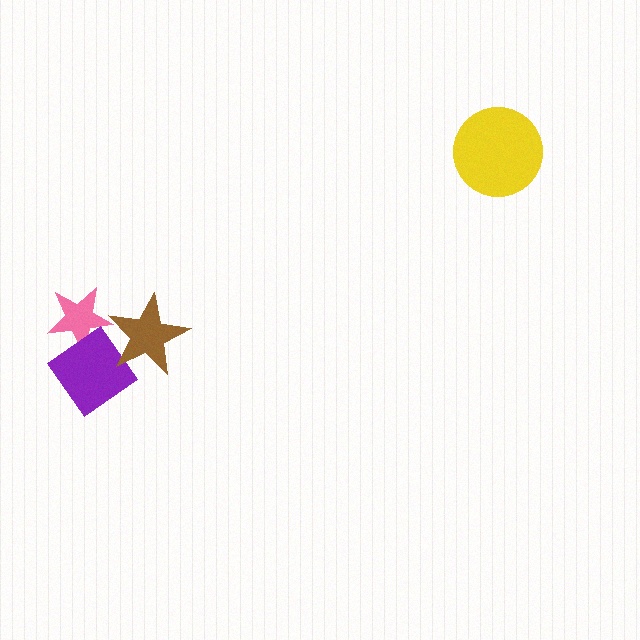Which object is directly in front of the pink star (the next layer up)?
The purple diamond is directly in front of the pink star.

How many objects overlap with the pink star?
2 objects overlap with the pink star.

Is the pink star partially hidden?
Yes, it is partially covered by another shape.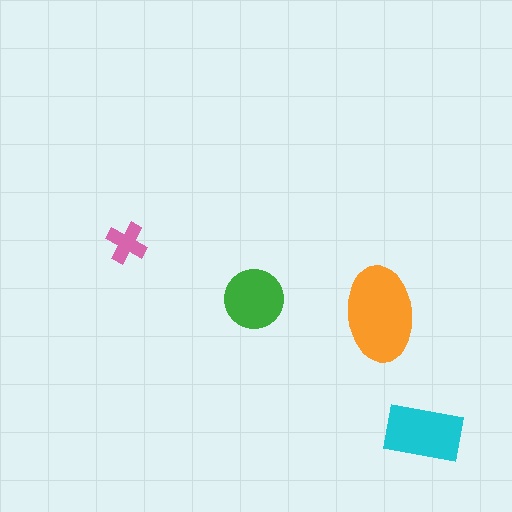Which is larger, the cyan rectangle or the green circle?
The cyan rectangle.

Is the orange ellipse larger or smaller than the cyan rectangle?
Larger.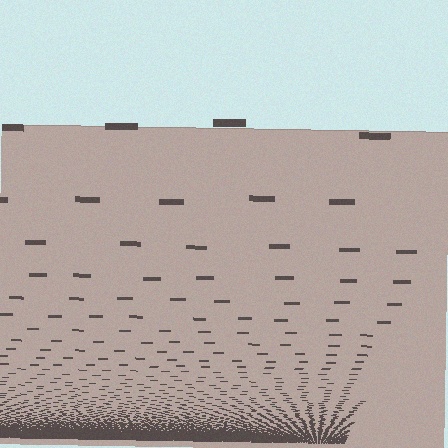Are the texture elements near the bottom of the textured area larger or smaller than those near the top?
Smaller. The gradient is inverted — elements near the bottom are smaller and denser.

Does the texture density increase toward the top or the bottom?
Density increases toward the bottom.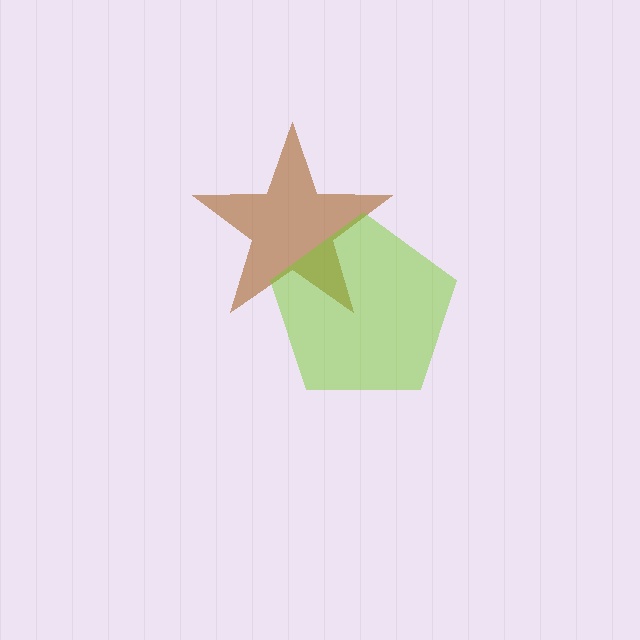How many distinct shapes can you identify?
There are 2 distinct shapes: a brown star, a lime pentagon.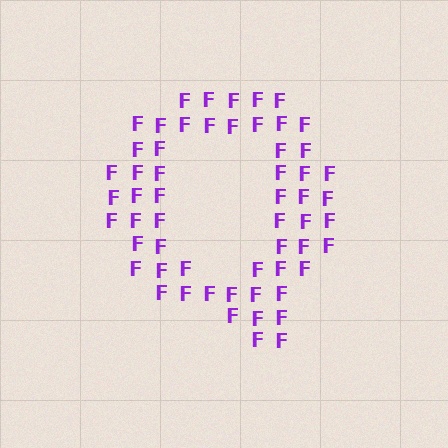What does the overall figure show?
The overall figure shows the letter Q.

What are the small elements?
The small elements are letter F's.